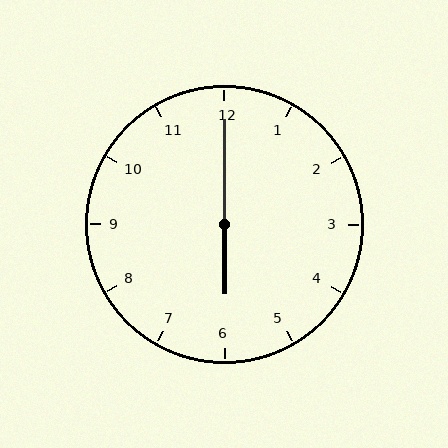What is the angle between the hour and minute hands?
Approximately 180 degrees.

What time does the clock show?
6:00.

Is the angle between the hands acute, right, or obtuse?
It is obtuse.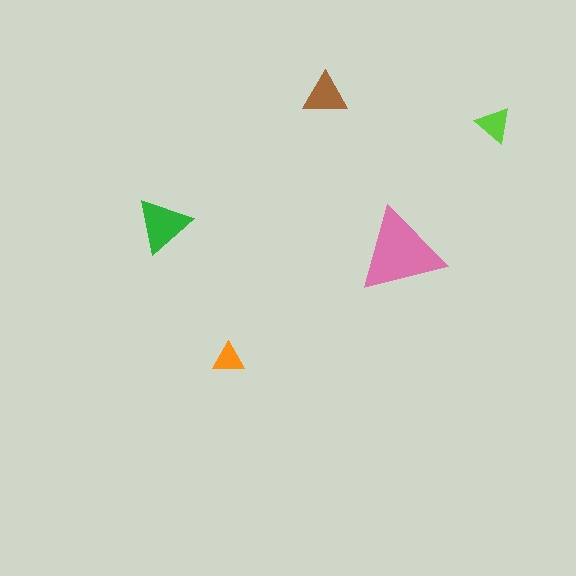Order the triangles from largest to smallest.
the pink one, the green one, the brown one, the lime one, the orange one.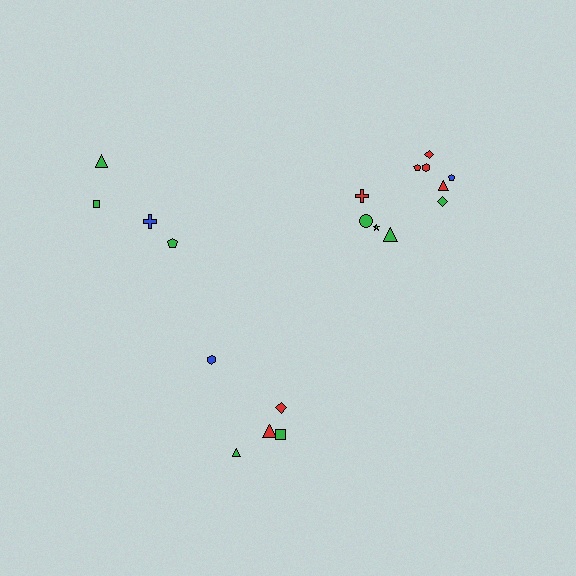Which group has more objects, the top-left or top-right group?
The top-right group.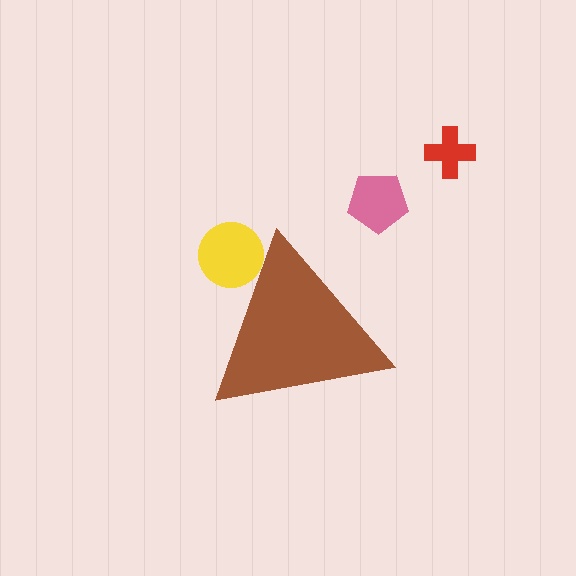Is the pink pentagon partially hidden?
No, the pink pentagon is fully visible.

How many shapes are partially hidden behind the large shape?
1 shape is partially hidden.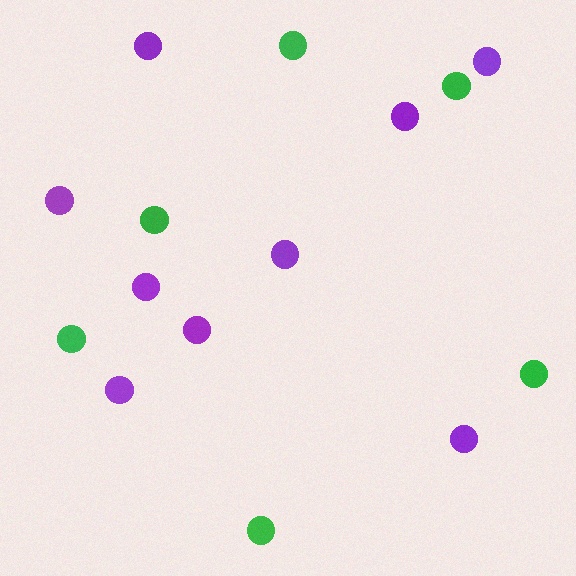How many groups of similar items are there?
There are 2 groups: one group of purple circles (9) and one group of green circles (6).